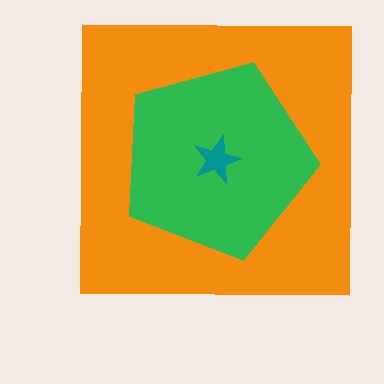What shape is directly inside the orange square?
The green pentagon.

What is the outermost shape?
The orange square.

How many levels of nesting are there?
3.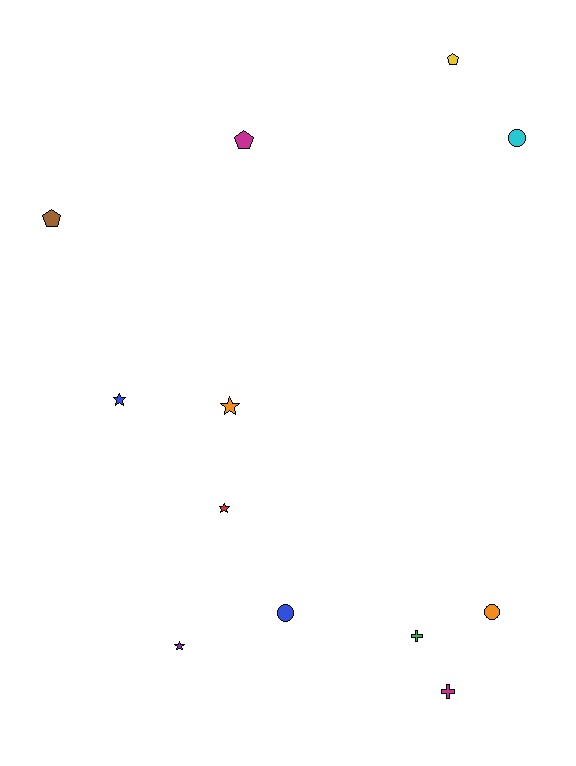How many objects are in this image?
There are 12 objects.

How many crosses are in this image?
There are 2 crosses.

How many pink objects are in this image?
There are no pink objects.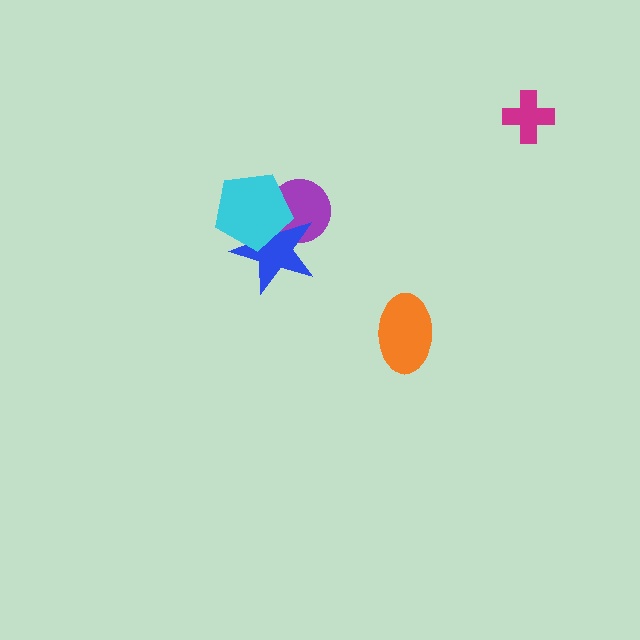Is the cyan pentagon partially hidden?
No, no other shape covers it.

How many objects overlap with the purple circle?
2 objects overlap with the purple circle.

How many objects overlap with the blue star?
2 objects overlap with the blue star.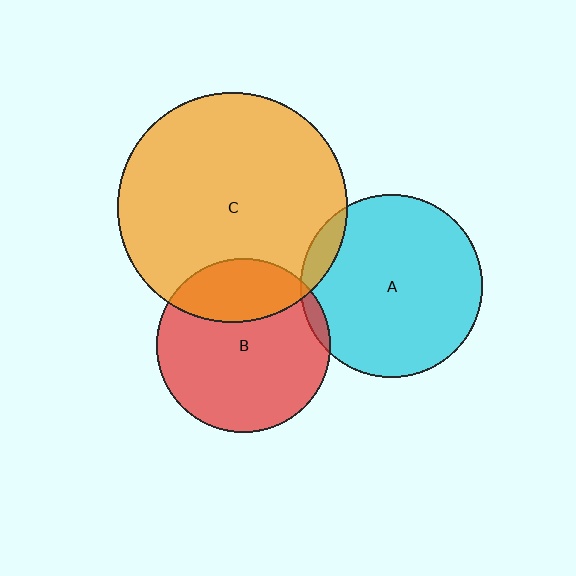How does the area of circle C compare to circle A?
Approximately 1.6 times.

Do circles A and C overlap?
Yes.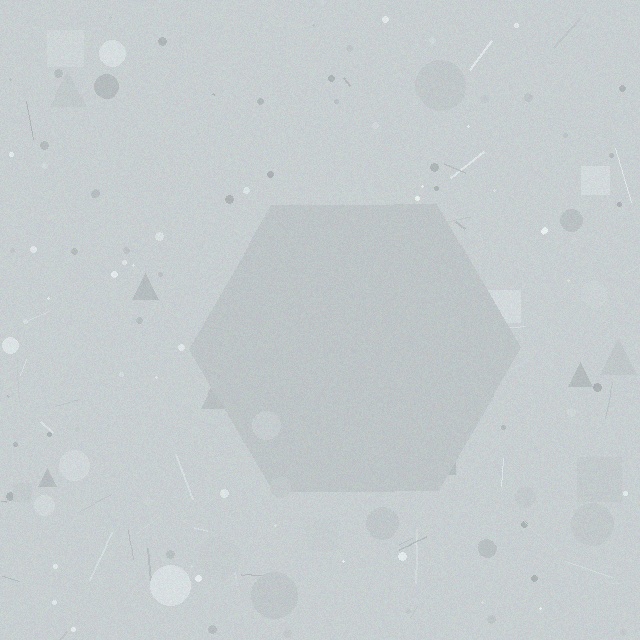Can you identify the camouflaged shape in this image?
The camouflaged shape is a hexagon.